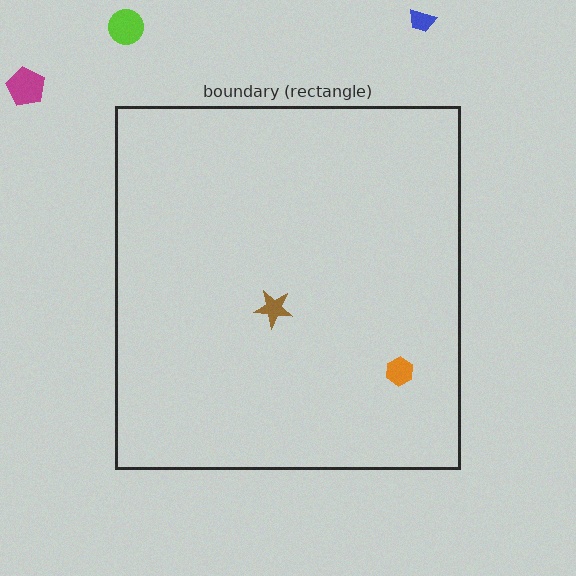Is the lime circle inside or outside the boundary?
Outside.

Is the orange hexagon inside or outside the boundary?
Inside.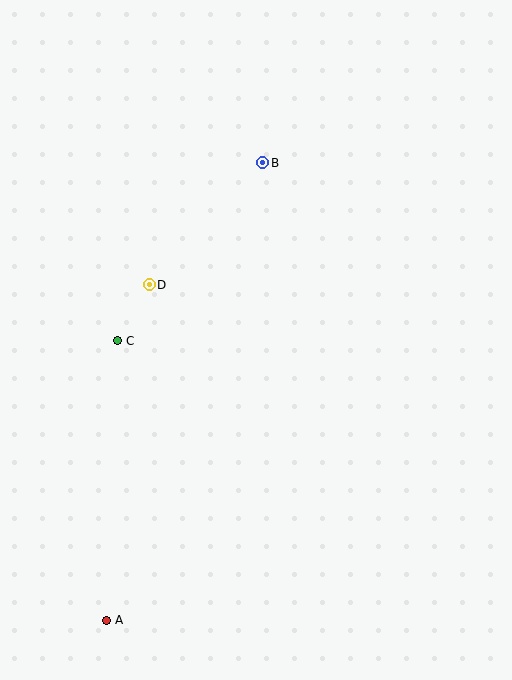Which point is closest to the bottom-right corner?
Point A is closest to the bottom-right corner.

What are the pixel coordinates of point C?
Point C is at (118, 341).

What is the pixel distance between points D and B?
The distance between D and B is 167 pixels.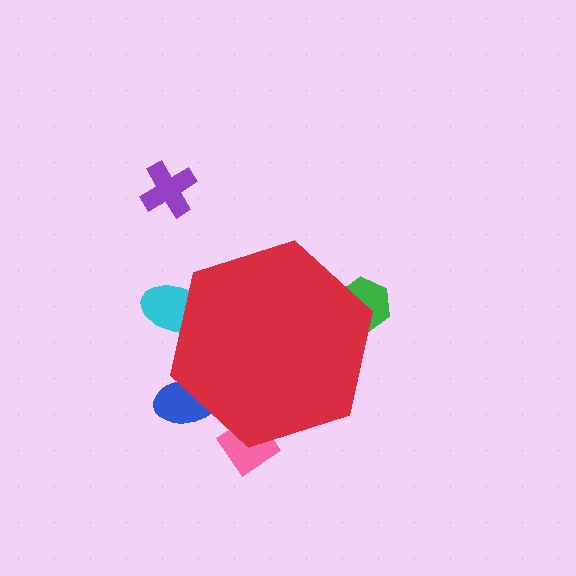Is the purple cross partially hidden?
No, the purple cross is fully visible.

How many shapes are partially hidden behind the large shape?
4 shapes are partially hidden.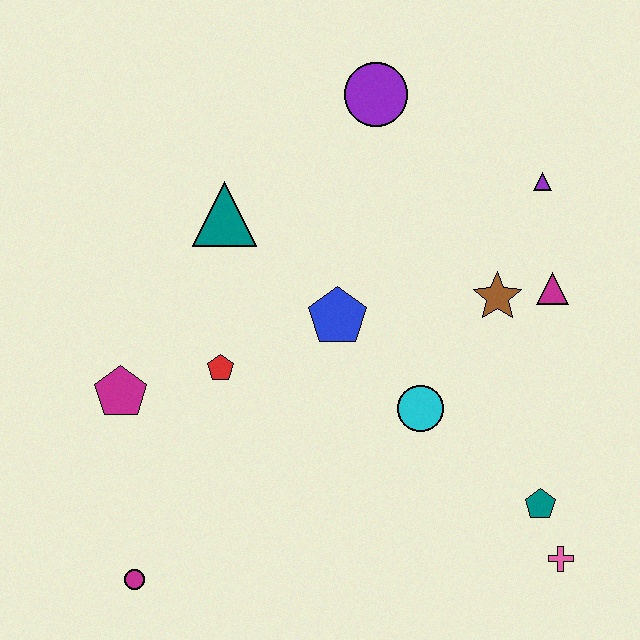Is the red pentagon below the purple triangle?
Yes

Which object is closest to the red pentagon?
The magenta pentagon is closest to the red pentagon.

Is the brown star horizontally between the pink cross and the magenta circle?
Yes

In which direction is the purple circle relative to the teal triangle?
The purple circle is to the right of the teal triangle.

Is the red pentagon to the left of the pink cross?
Yes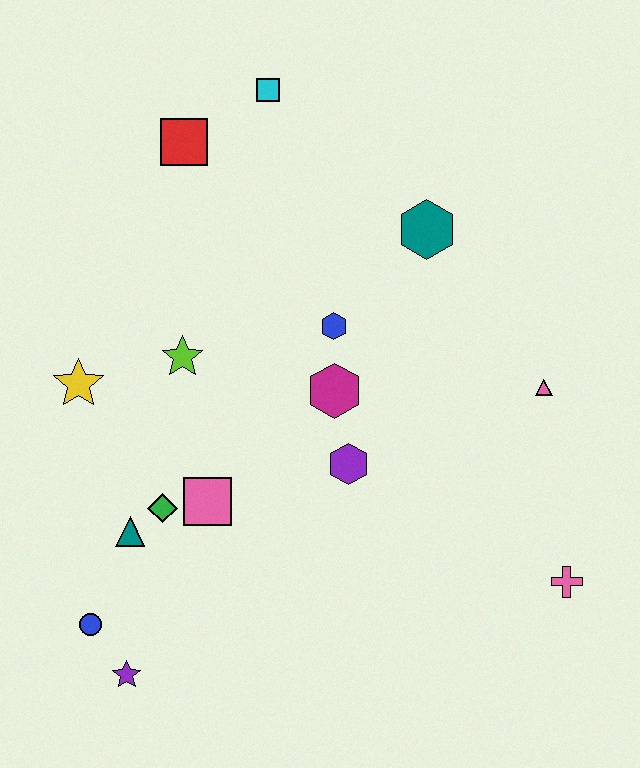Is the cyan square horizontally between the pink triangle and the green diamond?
Yes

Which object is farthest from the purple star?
The cyan square is farthest from the purple star.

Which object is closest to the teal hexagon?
The blue hexagon is closest to the teal hexagon.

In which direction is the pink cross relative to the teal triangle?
The pink cross is to the right of the teal triangle.